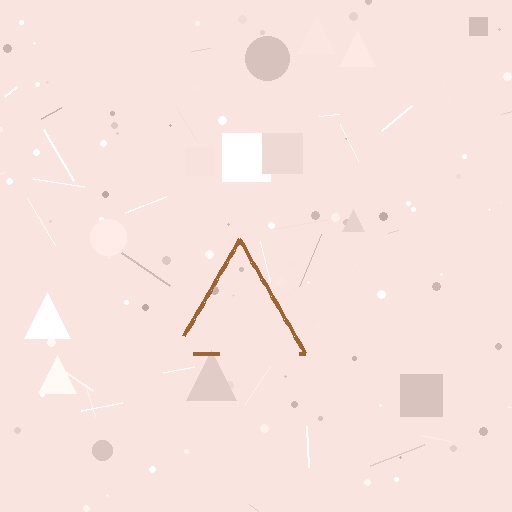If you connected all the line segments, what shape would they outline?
They would outline a triangle.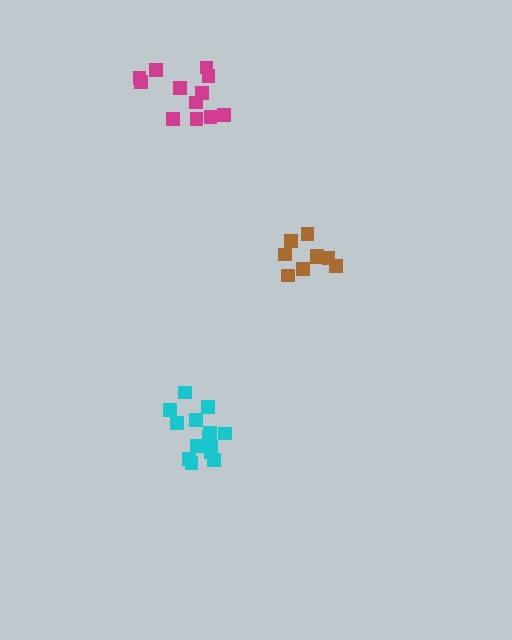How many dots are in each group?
Group 1: 14 dots, Group 2: 9 dots, Group 3: 12 dots (35 total).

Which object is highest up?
The magenta cluster is topmost.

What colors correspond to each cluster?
The clusters are colored: cyan, brown, magenta.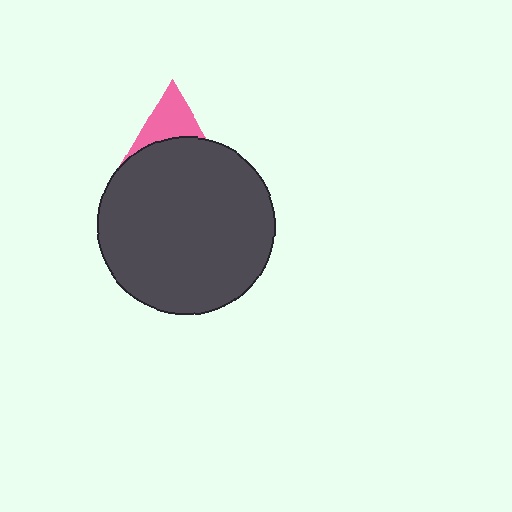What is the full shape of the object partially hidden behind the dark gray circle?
The partially hidden object is a pink triangle.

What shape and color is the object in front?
The object in front is a dark gray circle.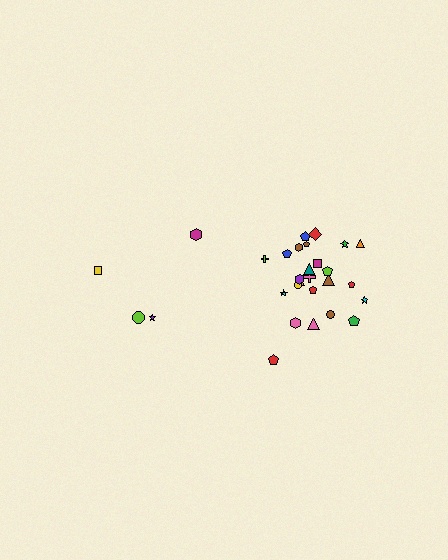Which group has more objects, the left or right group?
The right group.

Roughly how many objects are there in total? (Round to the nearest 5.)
Roughly 30 objects in total.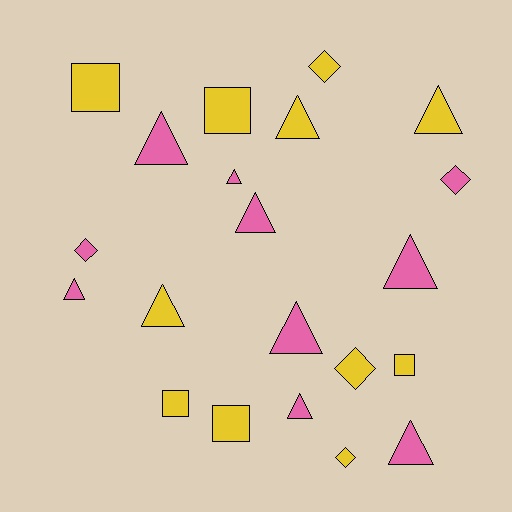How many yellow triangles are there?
There are 3 yellow triangles.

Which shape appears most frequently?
Triangle, with 11 objects.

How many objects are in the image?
There are 21 objects.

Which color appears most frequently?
Yellow, with 11 objects.